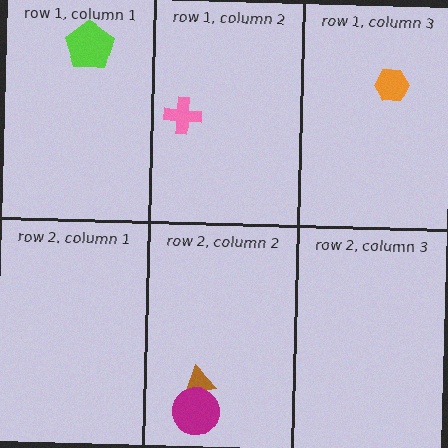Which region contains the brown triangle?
The row 2, column 2 region.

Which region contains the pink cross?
The row 1, column 2 region.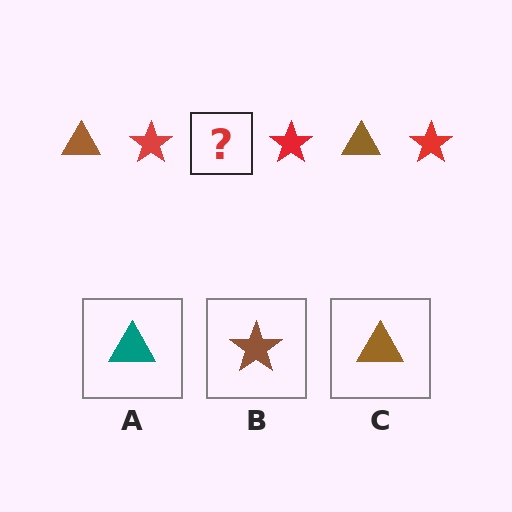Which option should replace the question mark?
Option C.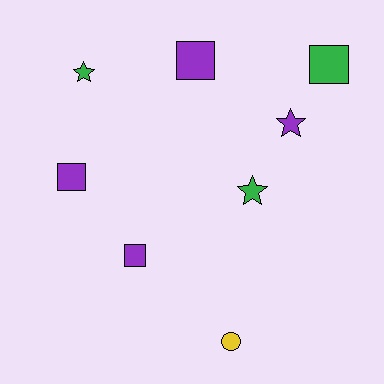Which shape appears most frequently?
Square, with 4 objects.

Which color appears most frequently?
Purple, with 4 objects.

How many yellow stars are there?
There are no yellow stars.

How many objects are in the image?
There are 8 objects.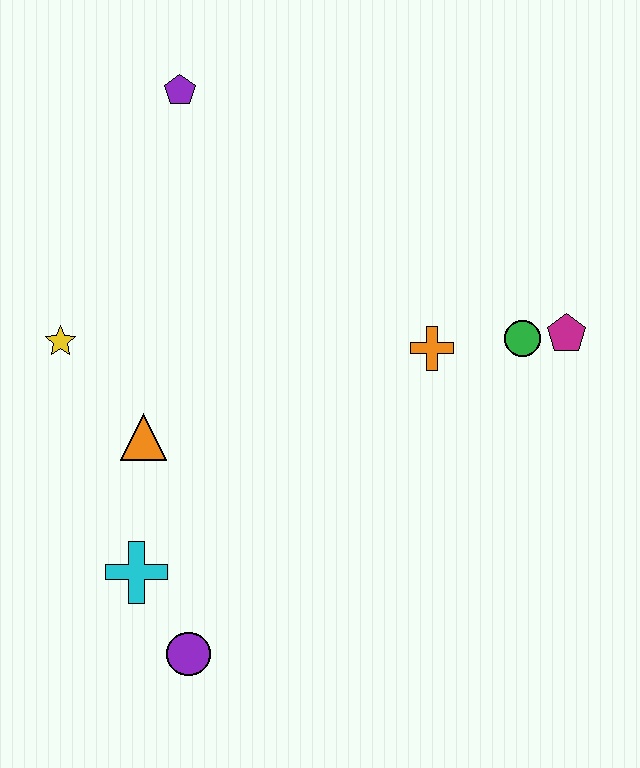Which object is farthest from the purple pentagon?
The purple circle is farthest from the purple pentagon.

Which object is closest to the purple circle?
The cyan cross is closest to the purple circle.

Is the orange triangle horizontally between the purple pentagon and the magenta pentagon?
No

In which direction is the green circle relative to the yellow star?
The green circle is to the right of the yellow star.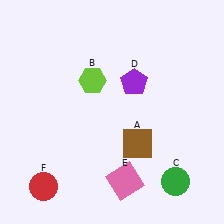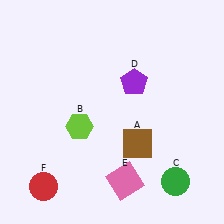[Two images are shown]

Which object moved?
The lime hexagon (B) moved down.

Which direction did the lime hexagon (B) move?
The lime hexagon (B) moved down.